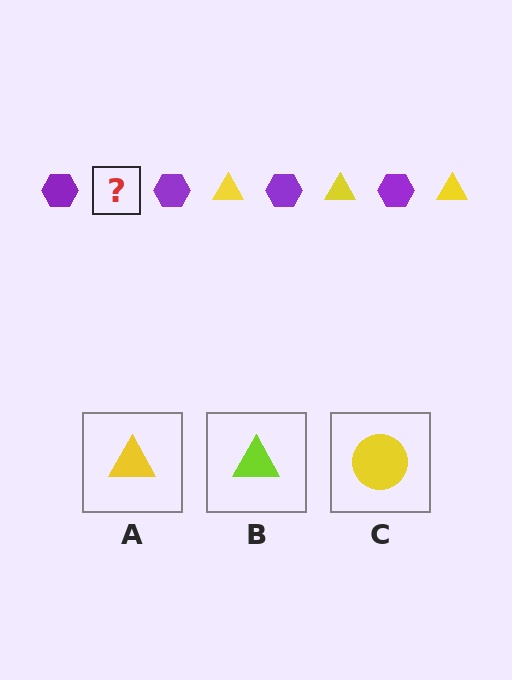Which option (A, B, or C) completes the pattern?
A.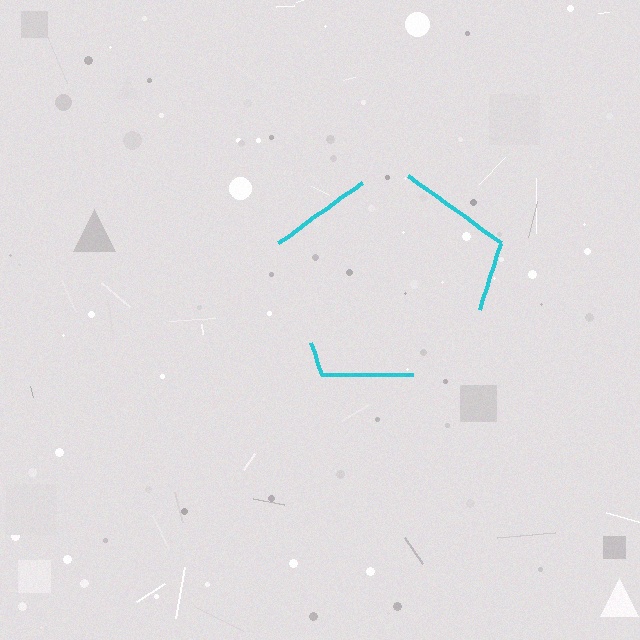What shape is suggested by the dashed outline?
The dashed outline suggests a pentagon.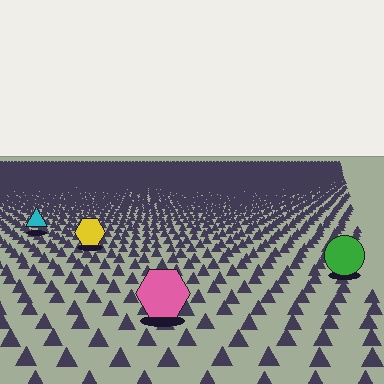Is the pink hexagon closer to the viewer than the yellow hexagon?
Yes. The pink hexagon is closer — you can tell from the texture gradient: the ground texture is coarser near it.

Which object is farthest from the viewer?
The cyan triangle is farthest from the viewer. It appears smaller and the ground texture around it is denser.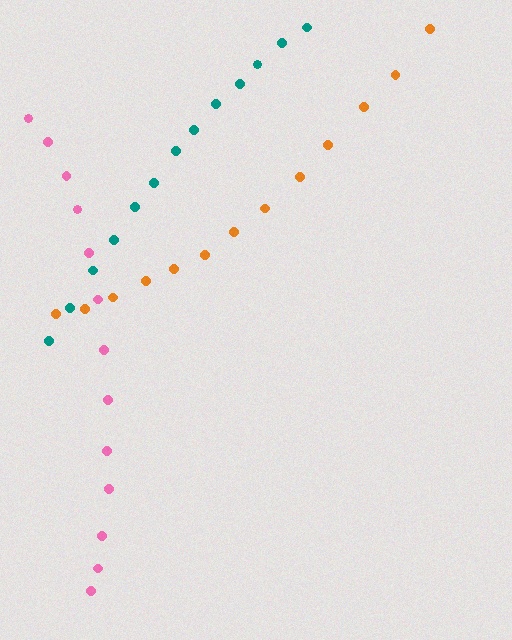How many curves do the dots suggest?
There are 3 distinct paths.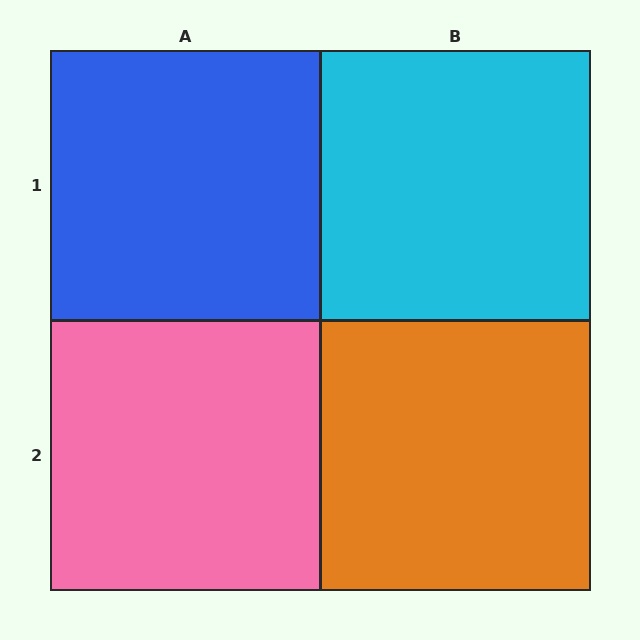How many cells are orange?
1 cell is orange.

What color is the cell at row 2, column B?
Orange.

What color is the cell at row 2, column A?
Pink.